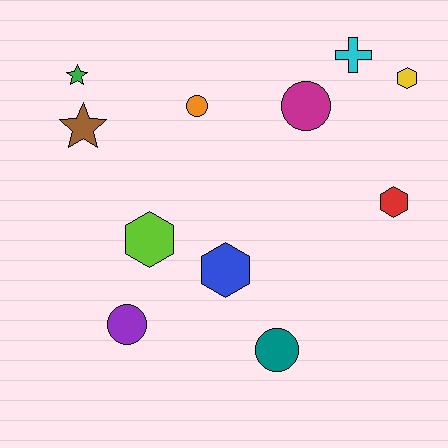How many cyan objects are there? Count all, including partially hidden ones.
There is 1 cyan object.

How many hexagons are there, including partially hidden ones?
There are 4 hexagons.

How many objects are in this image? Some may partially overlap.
There are 11 objects.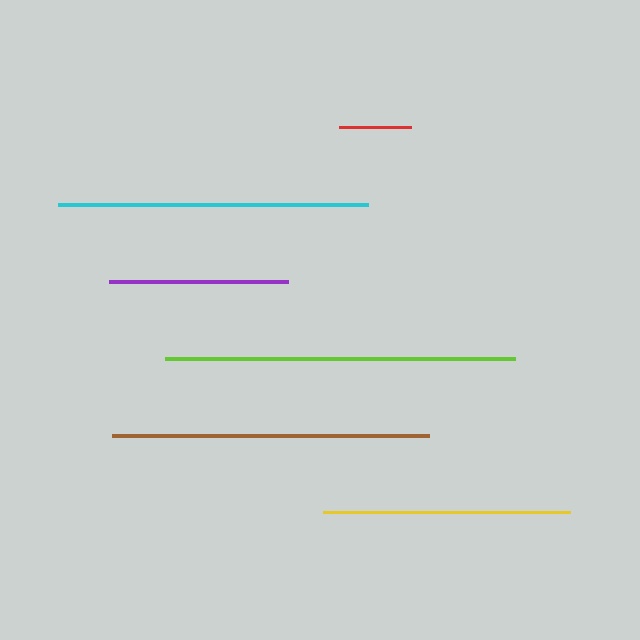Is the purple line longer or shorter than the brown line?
The brown line is longer than the purple line.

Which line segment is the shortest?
The red line is the shortest at approximately 72 pixels.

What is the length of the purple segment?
The purple segment is approximately 179 pixels long.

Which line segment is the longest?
The lime line is the longest at approximately 349 pixels.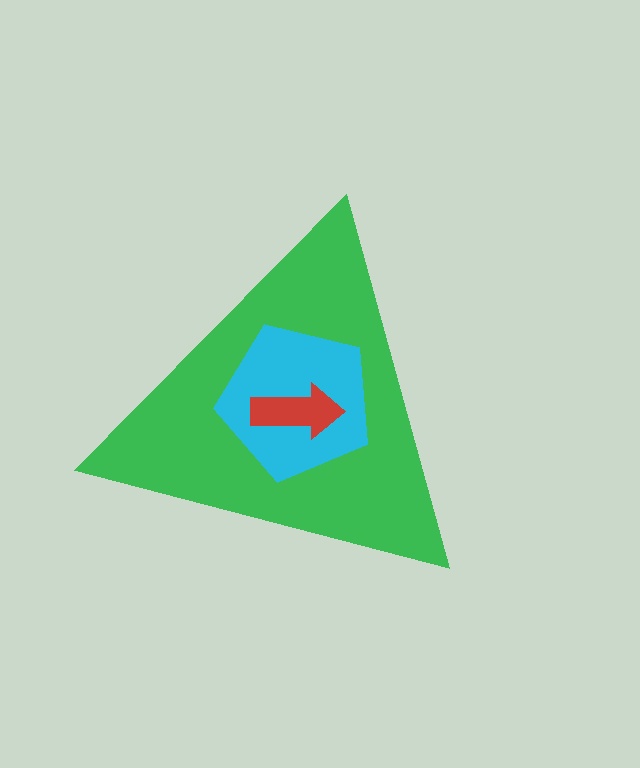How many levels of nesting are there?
3.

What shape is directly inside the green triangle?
The cyan pentagon.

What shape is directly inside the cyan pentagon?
The red arrow.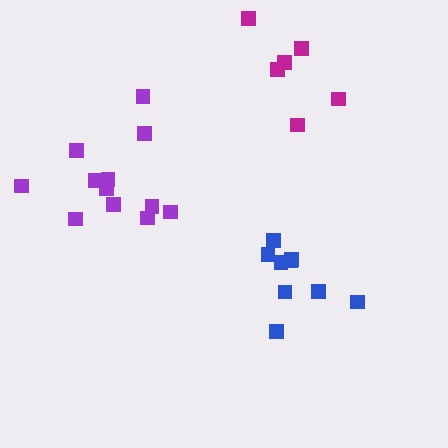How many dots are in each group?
Group 1: 12 dots, Group 2: 6 dots, Group 3: 9 dots (27 total).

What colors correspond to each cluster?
The clusters are colored: purple, magenta, blue.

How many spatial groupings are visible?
There are 3 spatial groupings.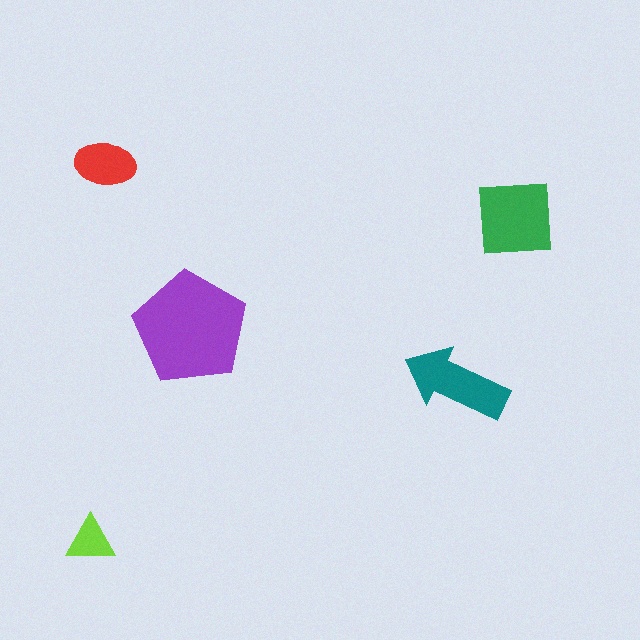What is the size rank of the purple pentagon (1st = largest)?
1st.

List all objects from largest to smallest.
The purple pentagon, the green square, the teal arrow, the red ellipse, the lime triangle.